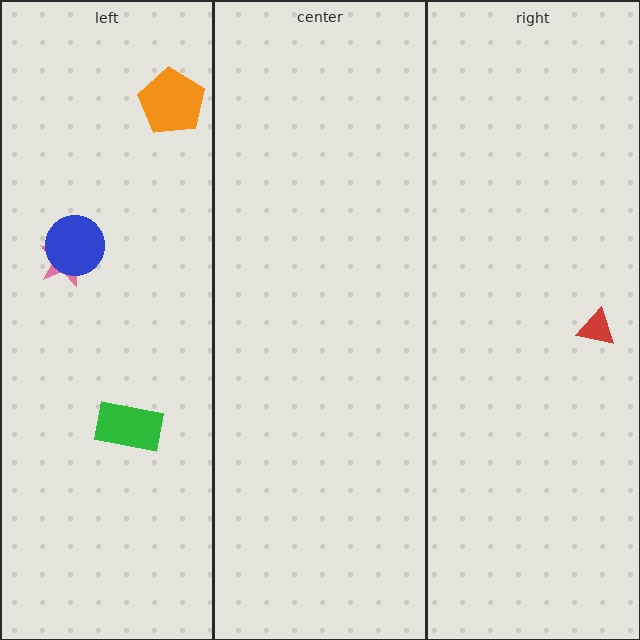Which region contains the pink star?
The left region.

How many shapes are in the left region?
4.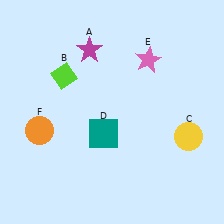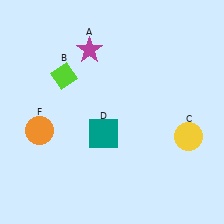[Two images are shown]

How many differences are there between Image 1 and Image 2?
There is 1 difference between the two images.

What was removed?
The pink star (E) was removed in Image 2.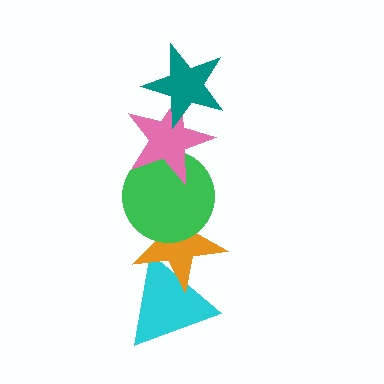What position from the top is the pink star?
The pink star is 2nd from the top.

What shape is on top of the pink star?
The teal star is on top of the pink star.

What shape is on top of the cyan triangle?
The orange star is on top of the cyan triangle.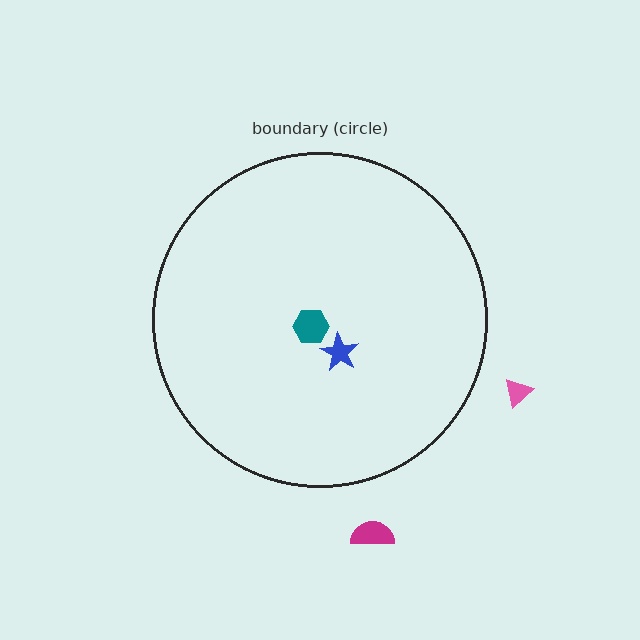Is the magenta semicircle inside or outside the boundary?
Outside.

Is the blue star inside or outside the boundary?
Inside.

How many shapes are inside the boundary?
2 inside, 2 outside.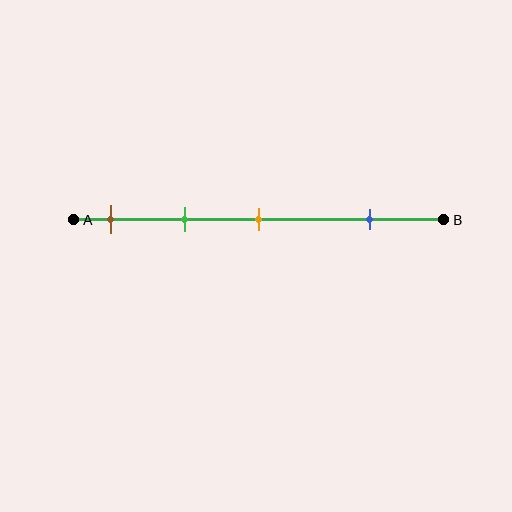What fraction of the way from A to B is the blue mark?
The blue mark is approximately 80% (0.8) of the way from A to B.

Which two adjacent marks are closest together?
The brown and green marks are the closest adjacent pair.